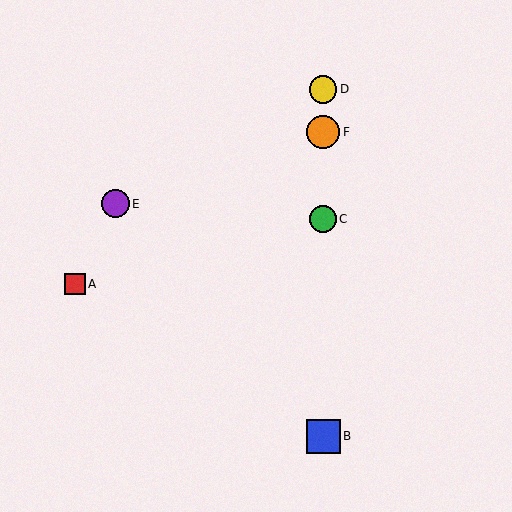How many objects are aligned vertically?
4 objects (B, C, D, F) are aligned vertically.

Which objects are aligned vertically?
Objects B, C, D, F are aligned vertically.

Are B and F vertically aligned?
Yes, both are at x≈323.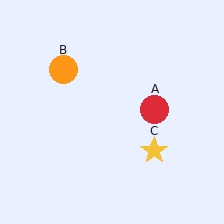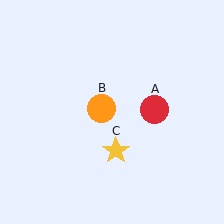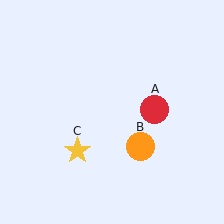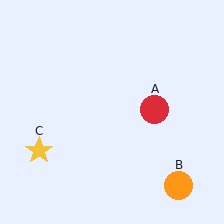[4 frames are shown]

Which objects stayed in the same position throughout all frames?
Red circle (object A) remained stationary.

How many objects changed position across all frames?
2 objects changed position: orange circle (object B), yellow star (object C).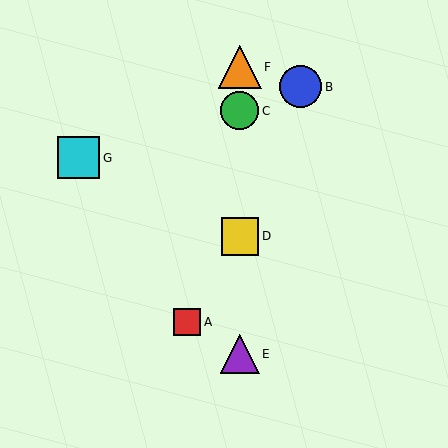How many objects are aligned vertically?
4 objects (C, D, E, F) are aligned vertically.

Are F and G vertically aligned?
No, F is at x≈240 and G is at x≈79.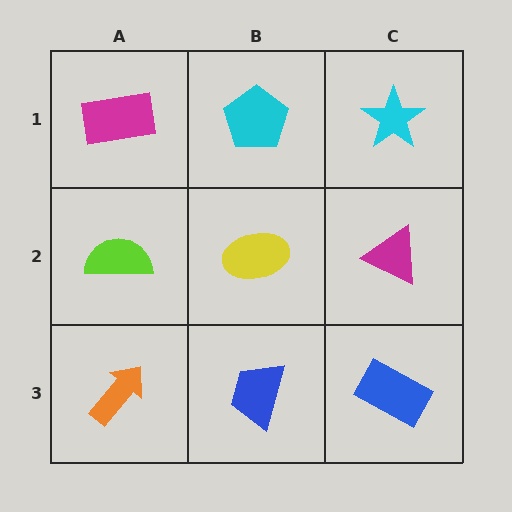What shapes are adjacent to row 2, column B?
A cyan pentagon (row 1, column B), a blue trapezoid (row 3, column B), a lime semicircle (row 2, column A), a magenta triangle (row 2, column C).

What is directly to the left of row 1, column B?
A magenta rectangle.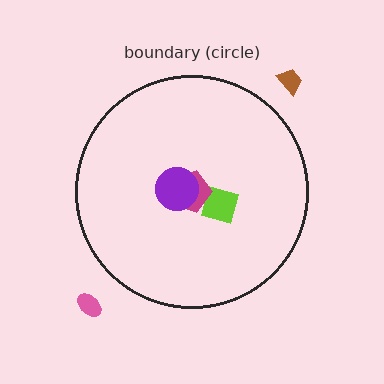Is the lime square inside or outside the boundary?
Inside.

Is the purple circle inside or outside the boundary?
Inside.